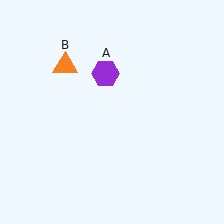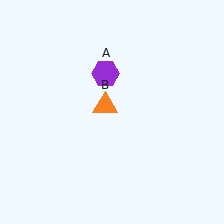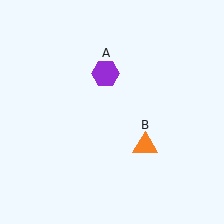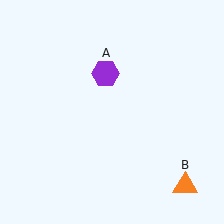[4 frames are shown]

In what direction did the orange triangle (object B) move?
The orange triangle (object B) moved down and to the right.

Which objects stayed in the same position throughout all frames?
Purple hexagon (object A) remained stationary.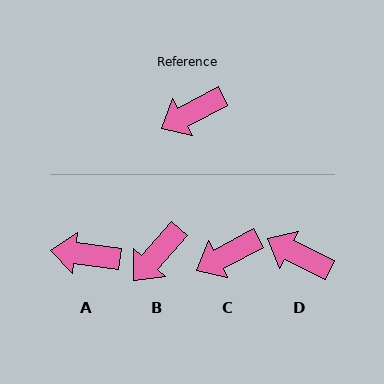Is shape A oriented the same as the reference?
No, it is off by about 35 degrees.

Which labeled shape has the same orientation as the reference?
C.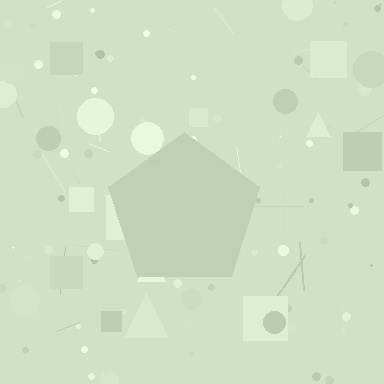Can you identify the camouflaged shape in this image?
The camouflaged shape is a pentagon.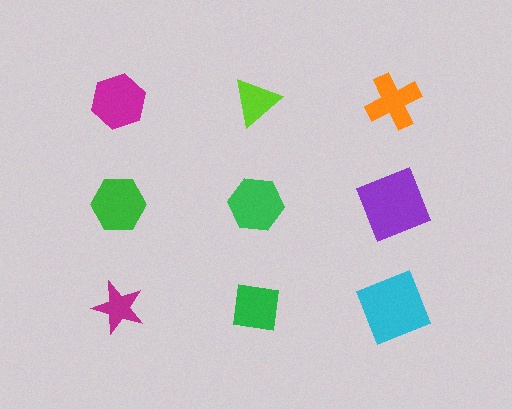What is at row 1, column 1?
A magenta hexagon.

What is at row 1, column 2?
A lime triangle.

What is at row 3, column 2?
A green square.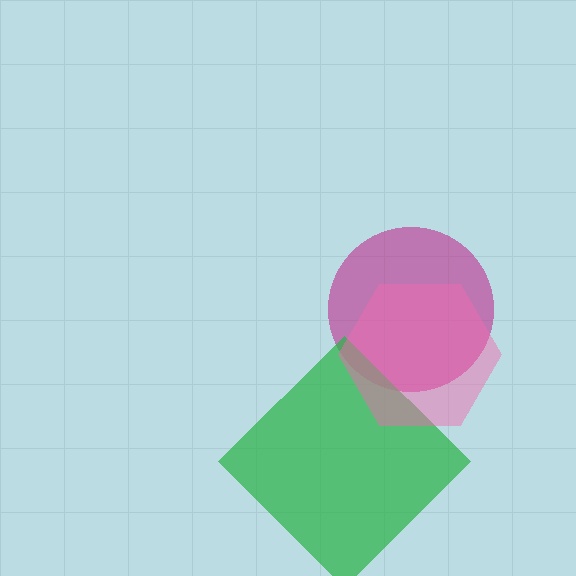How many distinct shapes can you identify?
There are 3 distinct shapes: a magenta circle, a green diamond, a pink hexagon.